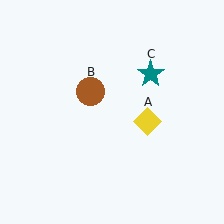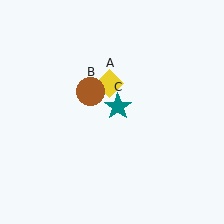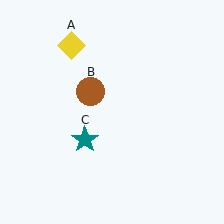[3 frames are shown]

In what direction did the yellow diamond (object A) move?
The yellow diamond (object A) moved up and to the left.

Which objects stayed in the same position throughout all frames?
Brown circle (object B) remained stationary.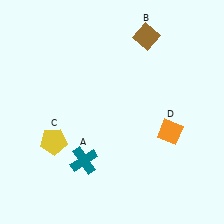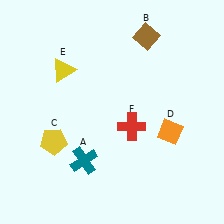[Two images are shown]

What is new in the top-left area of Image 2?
A yellow triangle (E) was added in the top-left area of Image 2.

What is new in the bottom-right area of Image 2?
A red cross (F) was added in the bottom-right area of Image 2.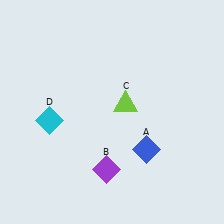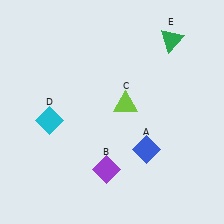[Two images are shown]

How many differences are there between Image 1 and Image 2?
There is 1 difference between the two images.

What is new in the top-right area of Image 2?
A green triangle (E) was added in the top-right area of Image 2.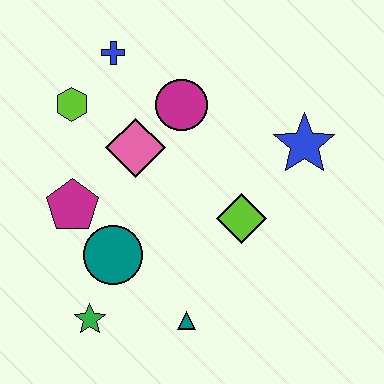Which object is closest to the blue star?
The lime diamond is closest to the blue star.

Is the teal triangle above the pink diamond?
No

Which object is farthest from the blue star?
The green star is farthest from the blue star.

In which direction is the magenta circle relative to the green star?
The magenta circle is above the green star.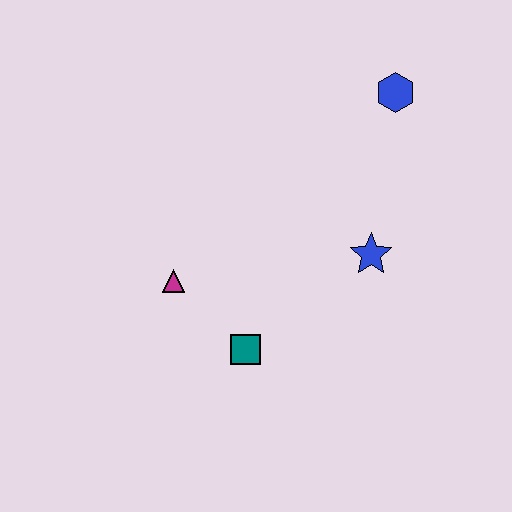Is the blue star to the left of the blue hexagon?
Yes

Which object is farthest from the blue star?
The magenta triangle is farthest from the blue star.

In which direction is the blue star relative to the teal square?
The blue star is to the right of the teal square.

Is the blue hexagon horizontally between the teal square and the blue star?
No